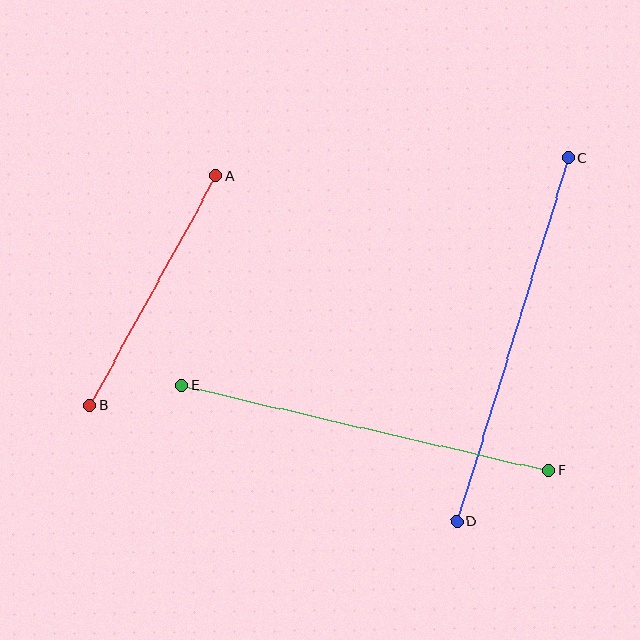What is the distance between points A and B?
The distance is approximately 262 pixels.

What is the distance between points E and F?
The distance is approximately 377 pixels.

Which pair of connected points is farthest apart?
Points C and D are farthest apart.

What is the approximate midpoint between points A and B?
The midpoint is at approximately (153, 291) pixels.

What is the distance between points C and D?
The distance is approximately 380 pixels.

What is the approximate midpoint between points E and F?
The midpoint is at approximately (365, 428) pixels.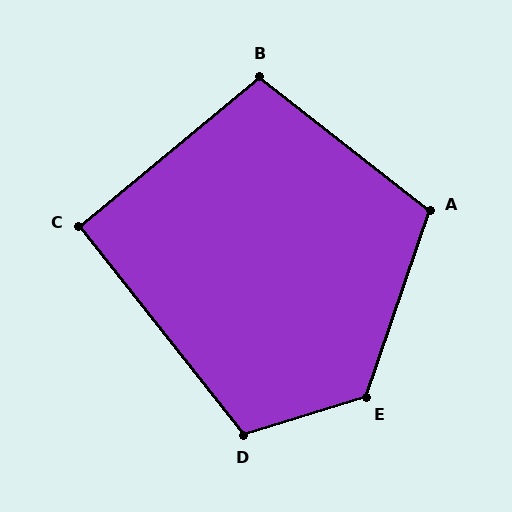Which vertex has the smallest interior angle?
C, at approximately 91 degrees.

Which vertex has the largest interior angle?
E, at approximately 126 degrees.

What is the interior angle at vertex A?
Approximately 110 degrees (obtuse).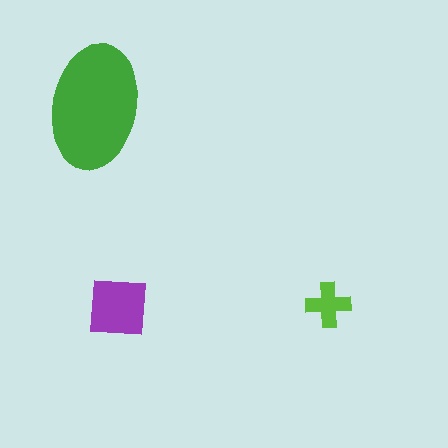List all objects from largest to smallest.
The green ellipse, the purple square, the lime cross.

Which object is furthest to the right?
The lime cross is rightmost.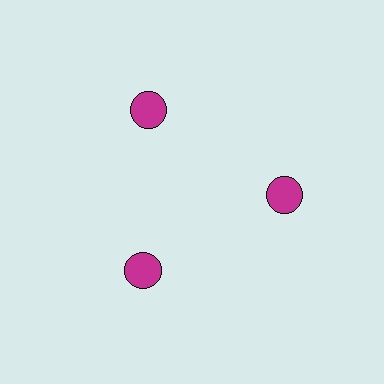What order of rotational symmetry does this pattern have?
This pattern has 3-fold rotational symmetry.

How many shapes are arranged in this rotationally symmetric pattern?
There are 3 shapes, arranged in 3 groups of 1.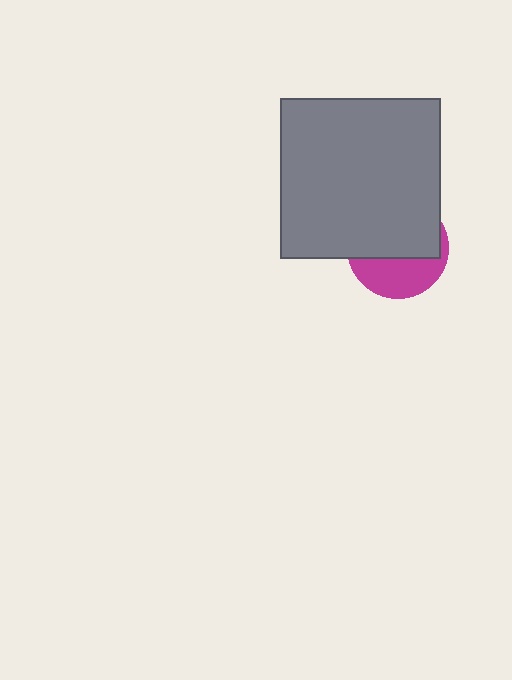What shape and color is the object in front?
The object in front is a gray square.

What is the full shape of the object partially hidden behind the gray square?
The partially hidden object is a magenta circle.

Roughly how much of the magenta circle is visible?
A small part of it is visible (roughly 39%).